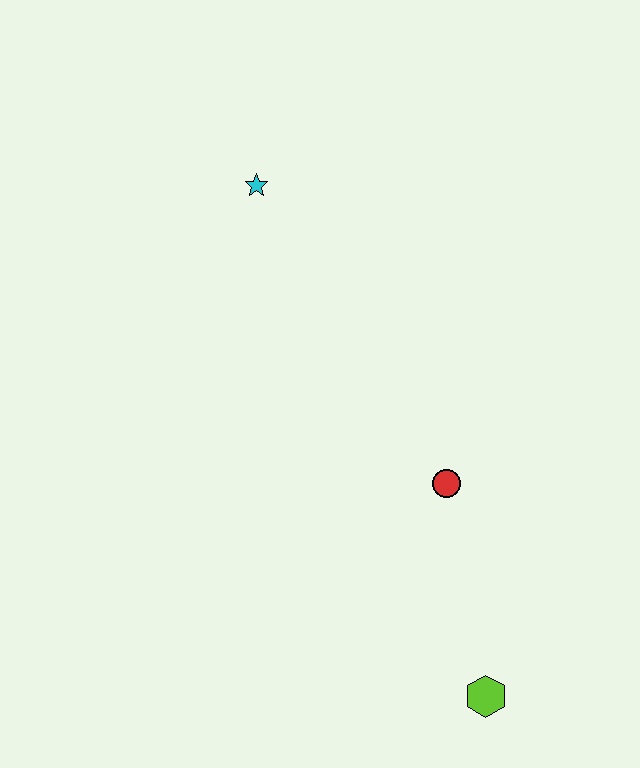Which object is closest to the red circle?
The lime hexagon is closest to the red circle.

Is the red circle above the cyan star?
No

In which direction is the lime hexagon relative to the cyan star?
The lime hexagon is below the cyan star.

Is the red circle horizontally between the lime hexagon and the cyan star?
Yes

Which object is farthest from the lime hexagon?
The cyan star is farthest from the lime hexagon.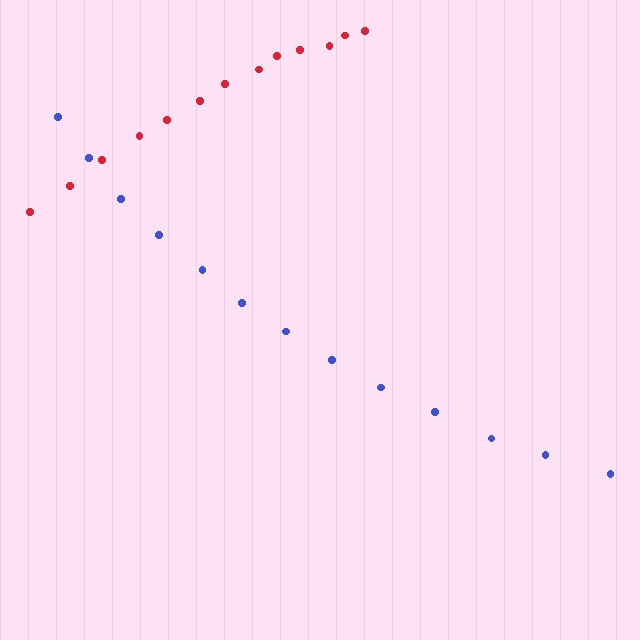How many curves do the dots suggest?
There are 2 distinct paths.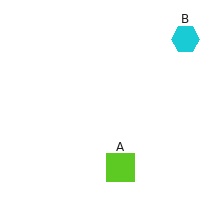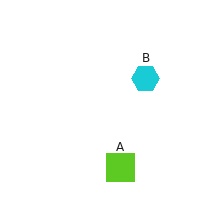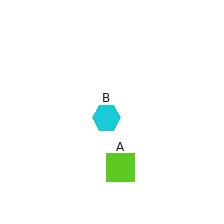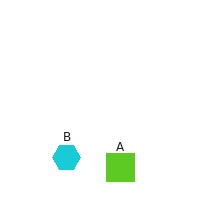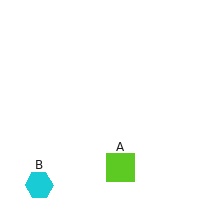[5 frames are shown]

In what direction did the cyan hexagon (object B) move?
The cyan hexagon (object B) moved down and to the left.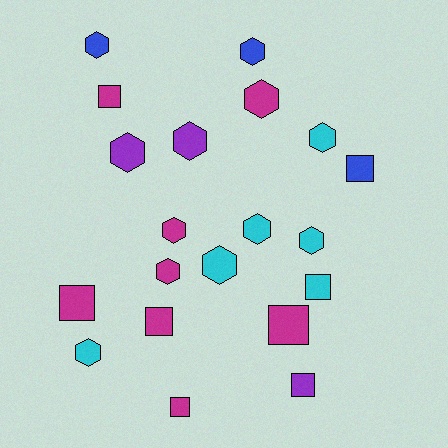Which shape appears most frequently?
Hexagon, with 12 objects.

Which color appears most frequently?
Magenta, with 8 objects.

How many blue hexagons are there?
There are 2 blue hexagons.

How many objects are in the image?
There are 20 objects.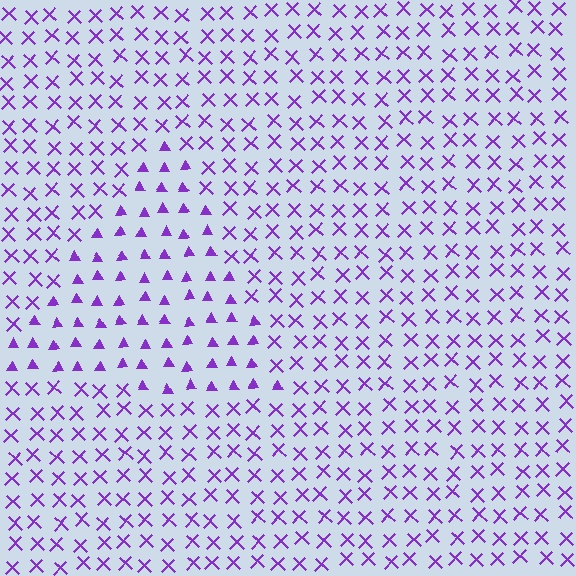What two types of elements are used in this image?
The image uses triangles inside the triangle region and X marks outside it.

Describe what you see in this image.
The image is filled with small purple elements arranged in a uniform grid. A triangle-shaped region contains triangles, while the surrounding area contains X marks. The boundary is defined purely by the change in element shape.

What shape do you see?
I see a triangle.